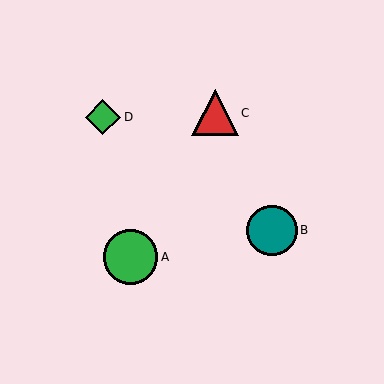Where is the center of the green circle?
The center of the green circle is at (131, 257).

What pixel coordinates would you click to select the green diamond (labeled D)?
Click at (103, 117) to select the green diamond D.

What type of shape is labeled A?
Shape A is a green circle.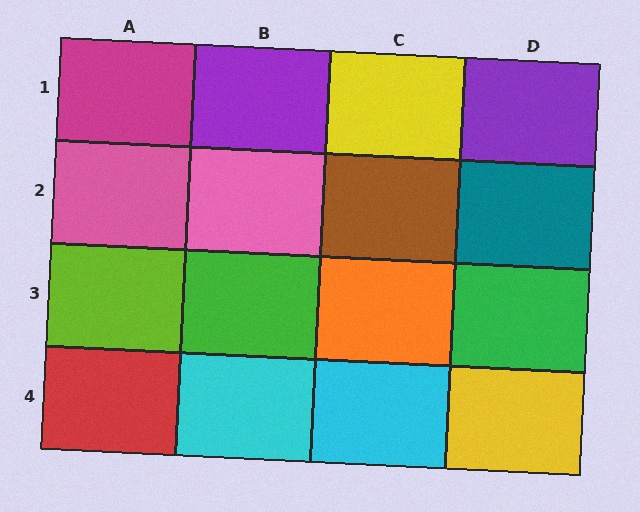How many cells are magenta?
1 cell is magenta.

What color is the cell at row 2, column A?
Pink.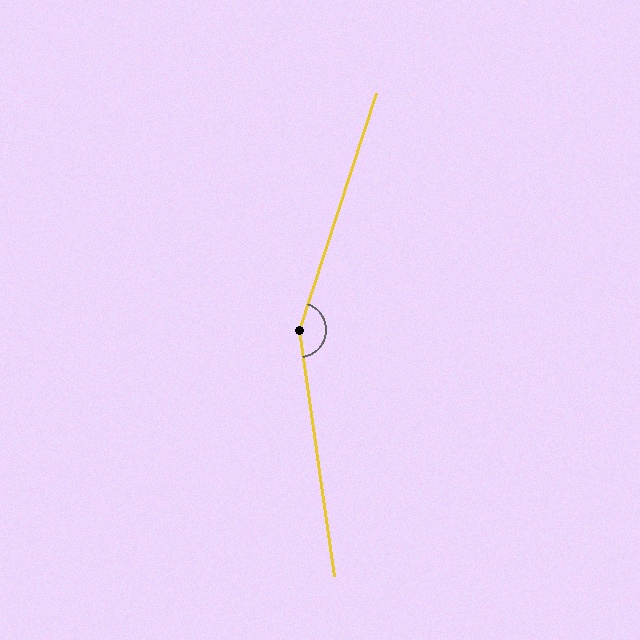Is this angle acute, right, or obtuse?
It is obtuse.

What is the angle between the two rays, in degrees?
Approximately 154 degrees.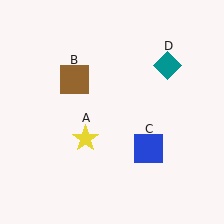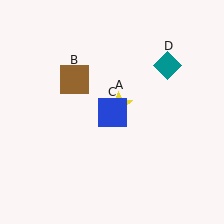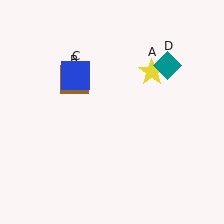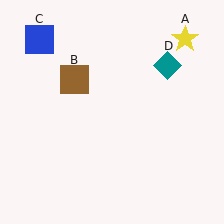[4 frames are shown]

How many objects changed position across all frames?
2 objects changed position: yellow star (object A), blue square (object C).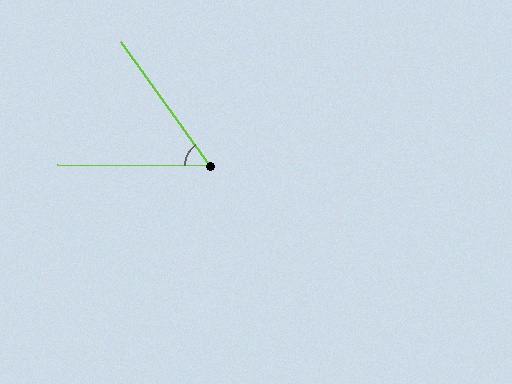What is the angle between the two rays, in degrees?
Approximately 54 degrees.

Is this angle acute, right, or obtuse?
It is acute.